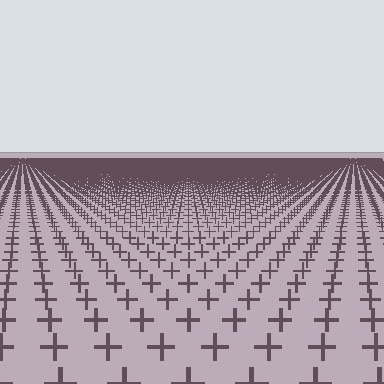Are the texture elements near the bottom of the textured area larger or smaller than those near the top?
Larger. Near the bottom, elements are closer to the viewer and appear at a bigger on-screen size.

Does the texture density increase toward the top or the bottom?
Density increases toward the top.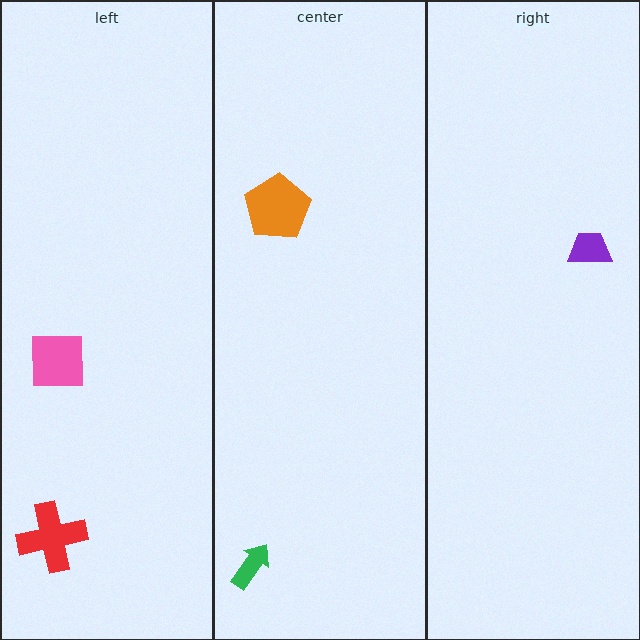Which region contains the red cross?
The left region.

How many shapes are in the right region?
1.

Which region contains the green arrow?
The center region.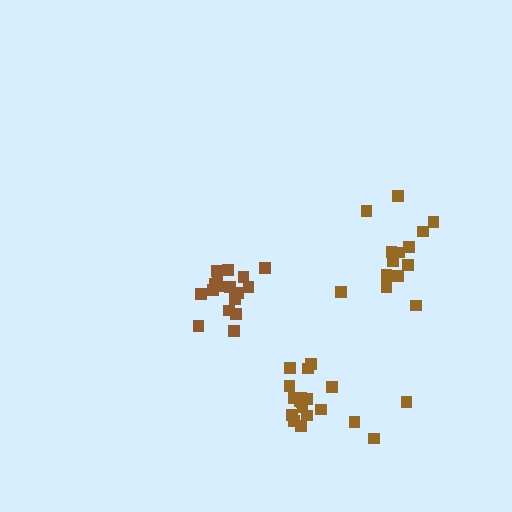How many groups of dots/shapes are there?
There are 3 groups.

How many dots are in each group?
Group 1: 14 dots, Group 2: 18 dots, Group 3: 19 dots (51 total).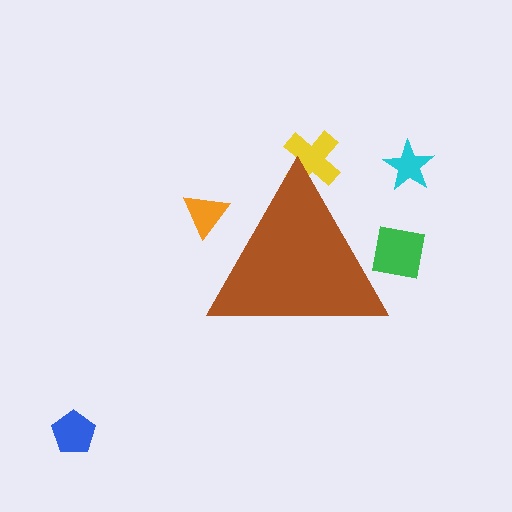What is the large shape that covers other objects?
A brown triangle.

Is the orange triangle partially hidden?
Yes, the orange triangle is partially hidden behind the brown triangle.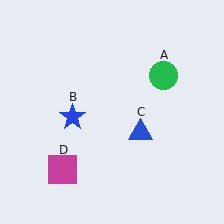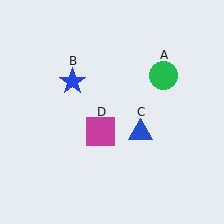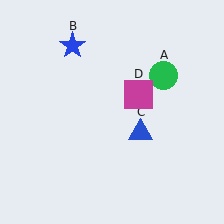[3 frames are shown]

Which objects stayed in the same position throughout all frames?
Green circle (object A) and blue triangle (object C) remained stationary.